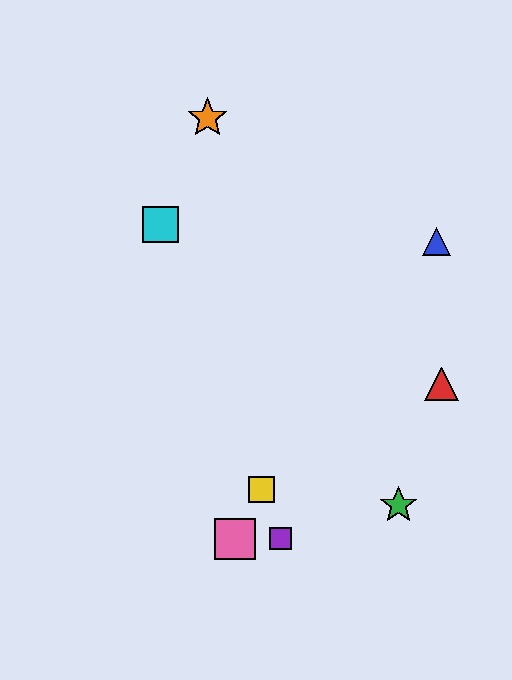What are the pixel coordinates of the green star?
The green star is at (399, 505).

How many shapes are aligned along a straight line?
3 shapes (the yellow square, the purple square, the cyan square) are aligned along a straight line.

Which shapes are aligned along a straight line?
The yellow square, the purple square, the cyan square are aligned along a straight line.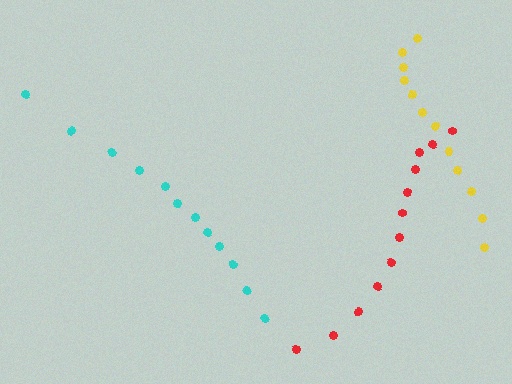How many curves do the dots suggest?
There are 3 distinct paths.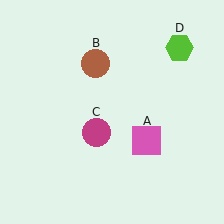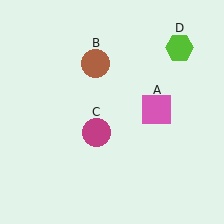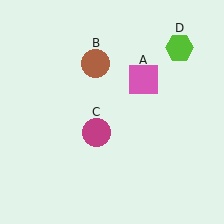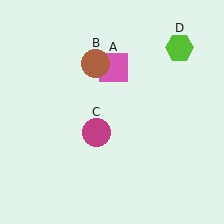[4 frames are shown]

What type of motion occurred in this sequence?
The pink square (object A) rotated counterclockwise around the center of the scene.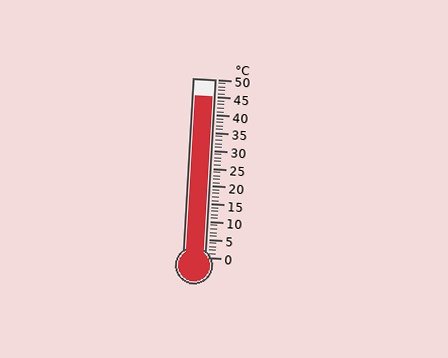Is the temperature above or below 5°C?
The temperature is above 5°C.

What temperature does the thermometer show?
The thermometer shows approximately 45°C.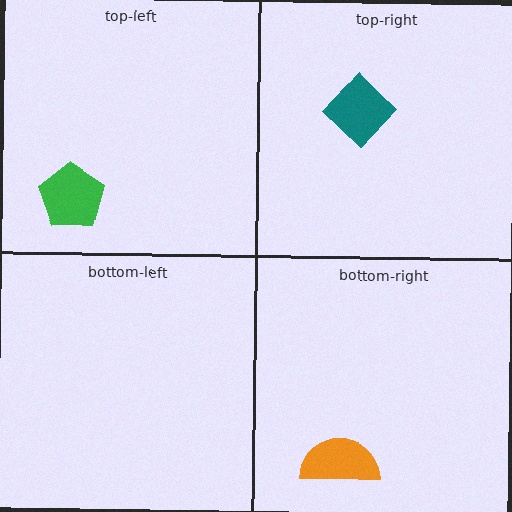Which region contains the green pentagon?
The top-left region.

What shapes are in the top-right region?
The teal diamond.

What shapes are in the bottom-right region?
The orange semicircle.